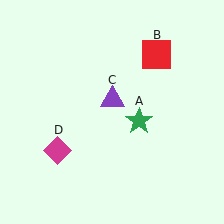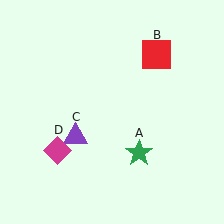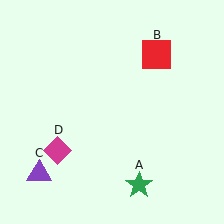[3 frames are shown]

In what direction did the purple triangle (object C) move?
The purple triangle (object C) moved down and to the left.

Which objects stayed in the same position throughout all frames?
Red square (object B) and magenta diamond (object D) remained stationary.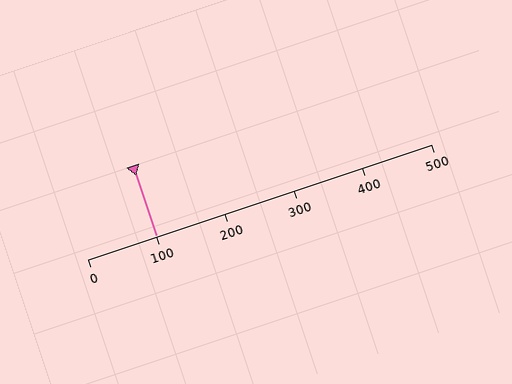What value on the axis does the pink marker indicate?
The marker indicates approximately 100.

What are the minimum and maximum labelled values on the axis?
The axis runs from 0 to 500.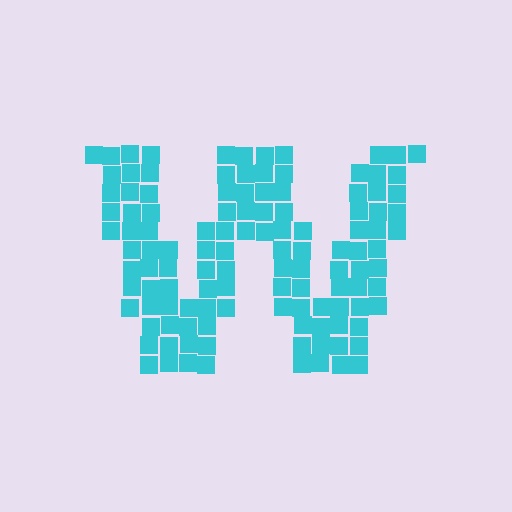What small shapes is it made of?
It is made of small squares.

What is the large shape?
The large shape is the letter W.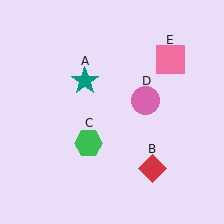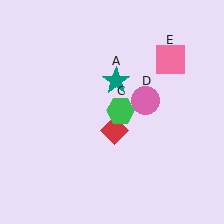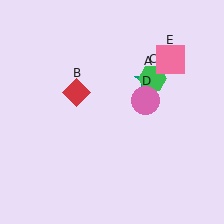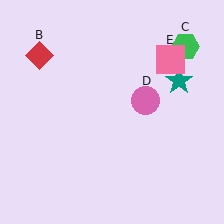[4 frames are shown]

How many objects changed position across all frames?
3 objects changed position: teal star (object A), red diamond (object B), green hexagon (object C).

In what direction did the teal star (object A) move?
The teal star (object A) moved right.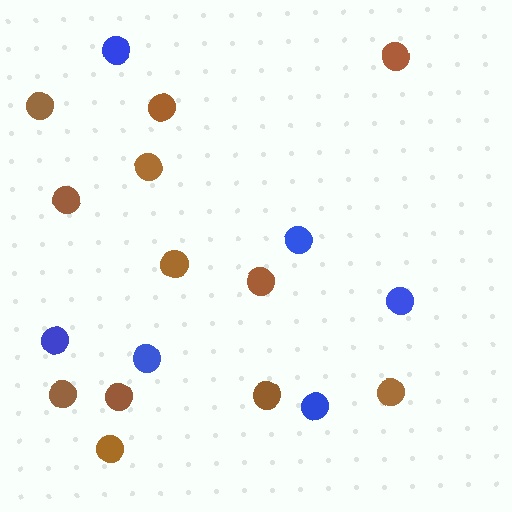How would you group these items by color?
There are 2 groups: one group of brown circles (12) and one group of blue circles (6).